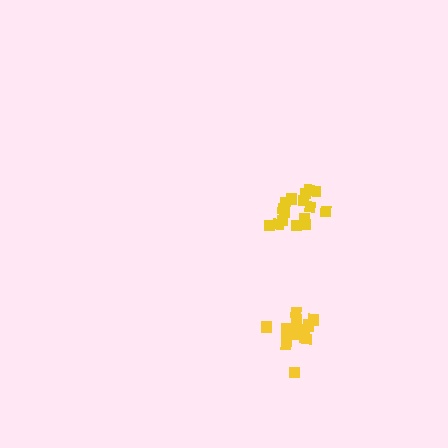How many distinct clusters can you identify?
There are 2 distinct clusters.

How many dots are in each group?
Group 1: 14 dots, Group 2: 16 dots (30 total).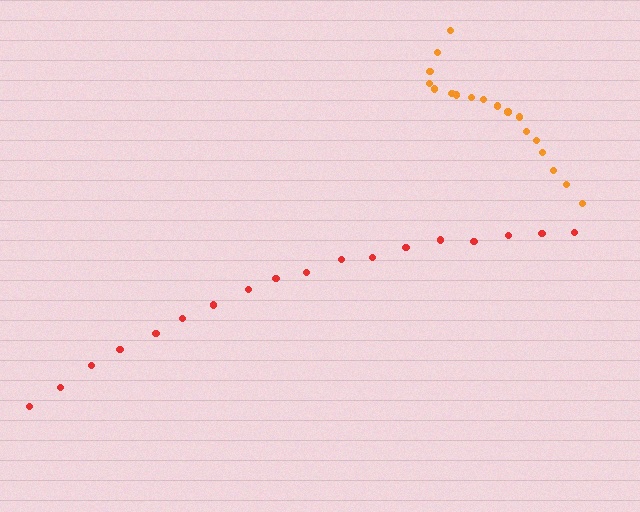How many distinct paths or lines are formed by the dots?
There are 2 distinct paths.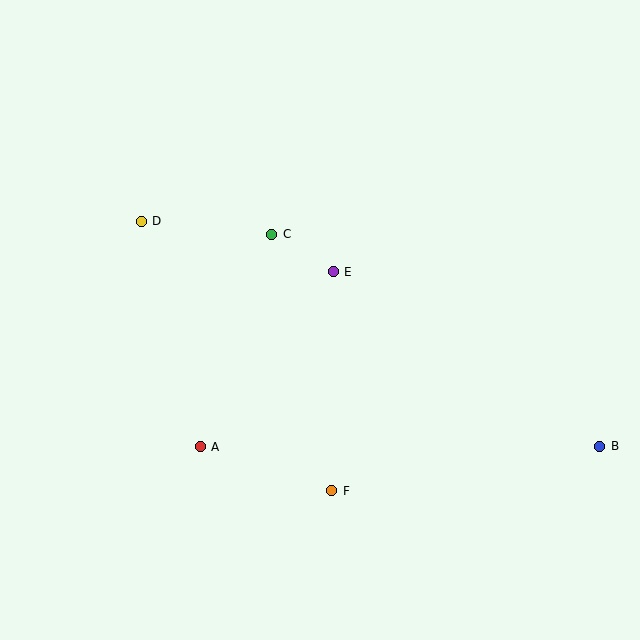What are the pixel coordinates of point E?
Point E is at (333, 272).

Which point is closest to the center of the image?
Point E at (333, 272) is closest to the center.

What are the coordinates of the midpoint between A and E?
The midpoint between A and E is at (267, 359).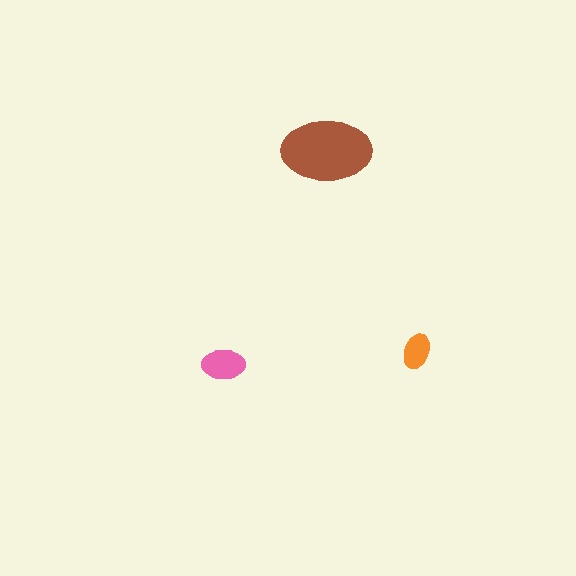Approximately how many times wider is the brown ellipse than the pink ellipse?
About 2 times wider.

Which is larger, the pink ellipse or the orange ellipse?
The pink one.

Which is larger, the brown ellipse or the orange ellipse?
The brown one.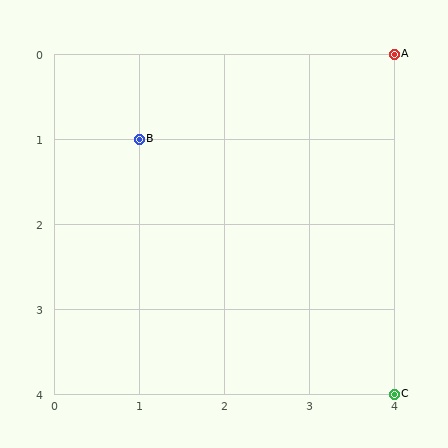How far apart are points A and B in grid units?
Points A and B are 3 columns and 1 row apart (about 3.2 grid units diagonally).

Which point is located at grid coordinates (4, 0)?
Point A is at (4, 0).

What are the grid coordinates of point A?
Point A is at grid coordinates (4, 0).